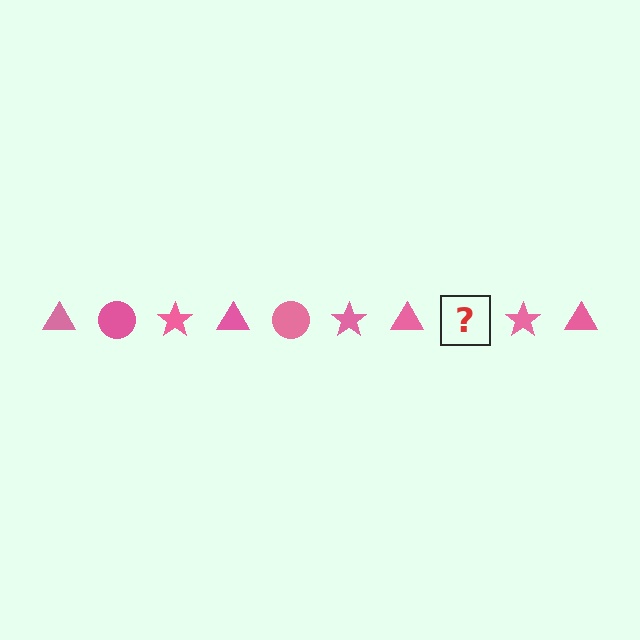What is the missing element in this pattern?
The missing element is a pink circle.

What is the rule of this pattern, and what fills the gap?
The rule is that the pattern cycles through triangle, circle, star shapes in pink. The gap should be filled with a pink circle.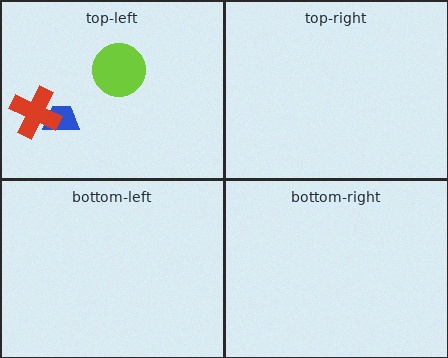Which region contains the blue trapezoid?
The top-left region.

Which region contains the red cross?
The top-left region.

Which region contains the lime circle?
The top-left region.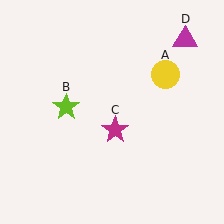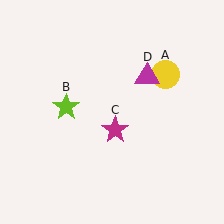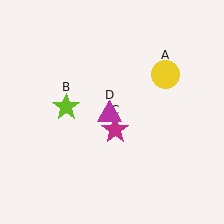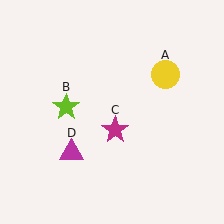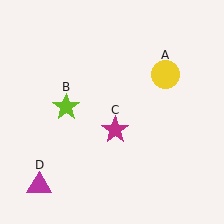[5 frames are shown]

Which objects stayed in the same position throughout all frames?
Yellow circle (object A) and lime star (object B) and magenta star (object C) remained stationary.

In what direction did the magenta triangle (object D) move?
The magenta triangle (object D) moved down and to the left.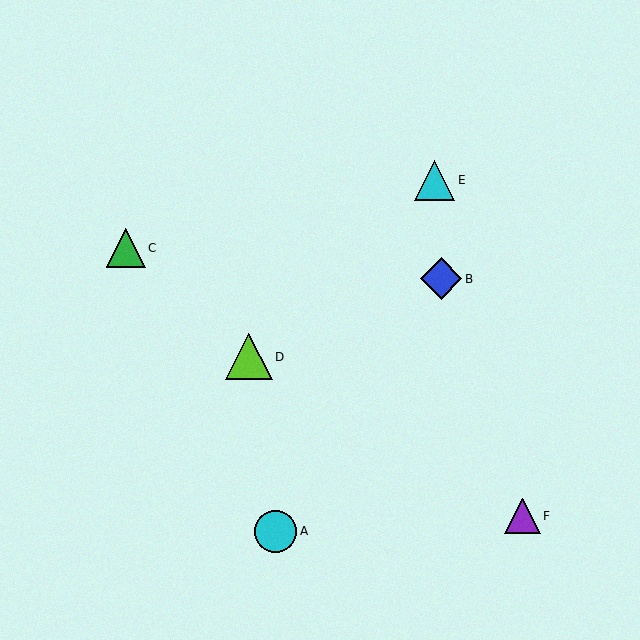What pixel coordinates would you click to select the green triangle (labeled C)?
Click at (126, 248) to select the green triangle C.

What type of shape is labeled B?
Shape B is a blue diamond.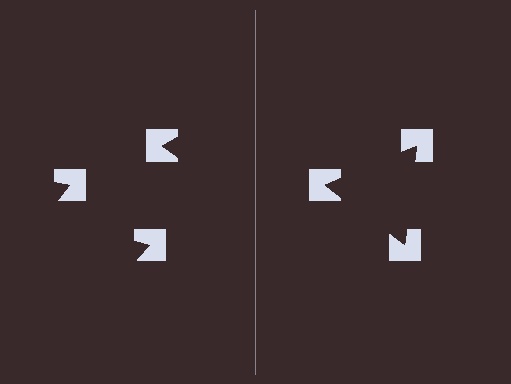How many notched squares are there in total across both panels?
6 — 3 on each side.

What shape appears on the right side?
An illusory triangle.